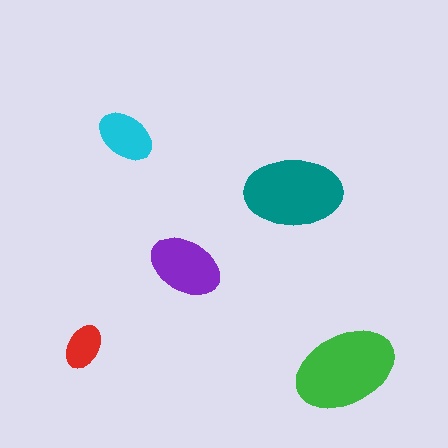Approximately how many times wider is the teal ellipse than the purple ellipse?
About 1.5 times wider.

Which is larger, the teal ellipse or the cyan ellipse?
The teal one.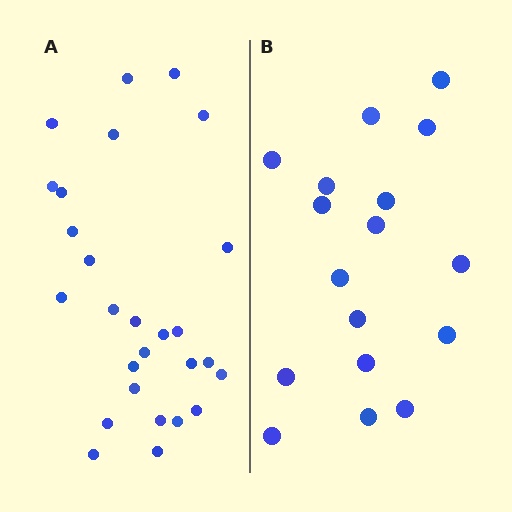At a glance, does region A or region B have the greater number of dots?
Region A (the left region) has more dots.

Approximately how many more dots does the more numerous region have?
Region A has roughly 10 or so more dots than region B.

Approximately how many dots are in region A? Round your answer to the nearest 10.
About 30 dots. (The exact count is 27, which rounds to 30.)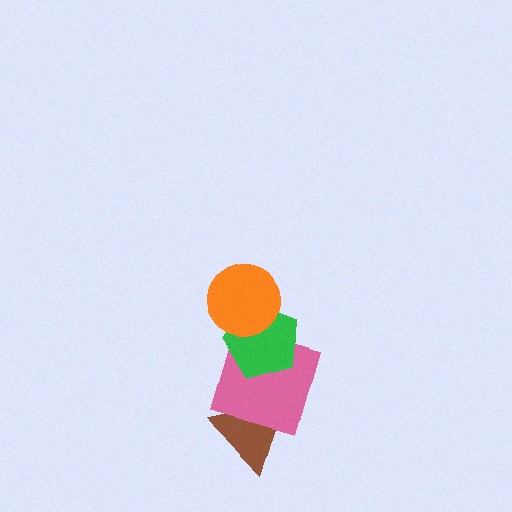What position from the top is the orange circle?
The orange circle is 1st from the top.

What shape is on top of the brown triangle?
The pink square is on top of the brown triangle.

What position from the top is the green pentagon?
The green pentagon is 2nd from the top.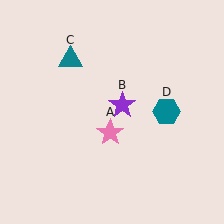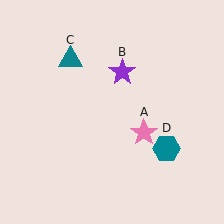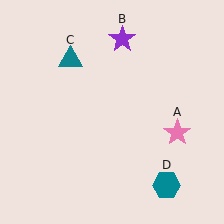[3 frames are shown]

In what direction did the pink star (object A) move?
The pink star (object A) moved right.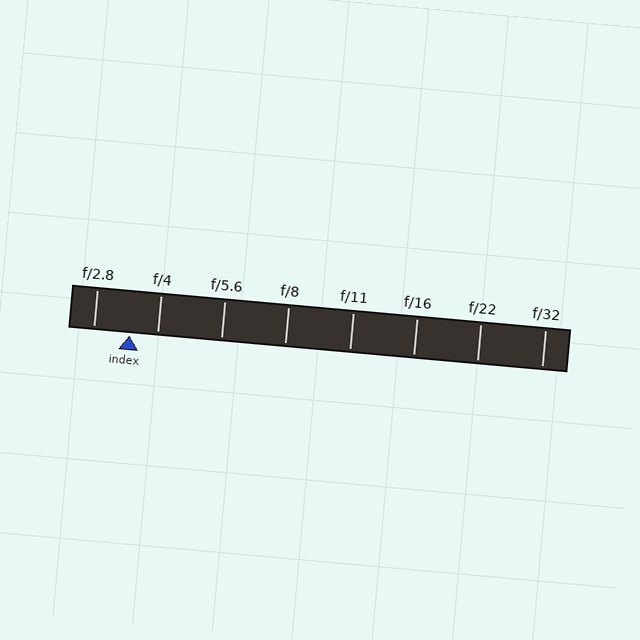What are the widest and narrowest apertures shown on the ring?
The widest aperture shown is f/2.8 and the narrowest is f/32.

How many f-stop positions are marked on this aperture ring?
There are 8 f-stop positions marked.